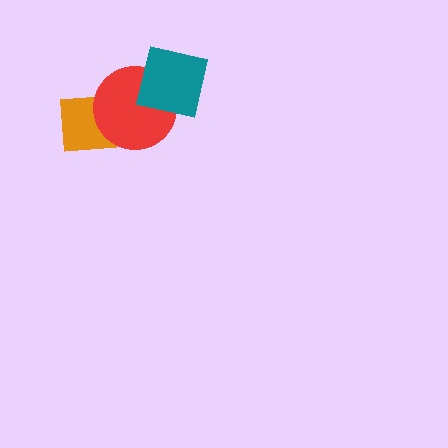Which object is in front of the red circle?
The teal square is in front of the red circle.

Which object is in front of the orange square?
The red circle is in front of the orange square.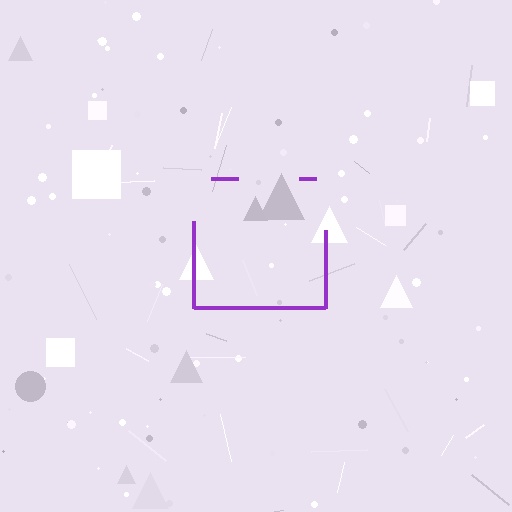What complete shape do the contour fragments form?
The contour fragments form a square.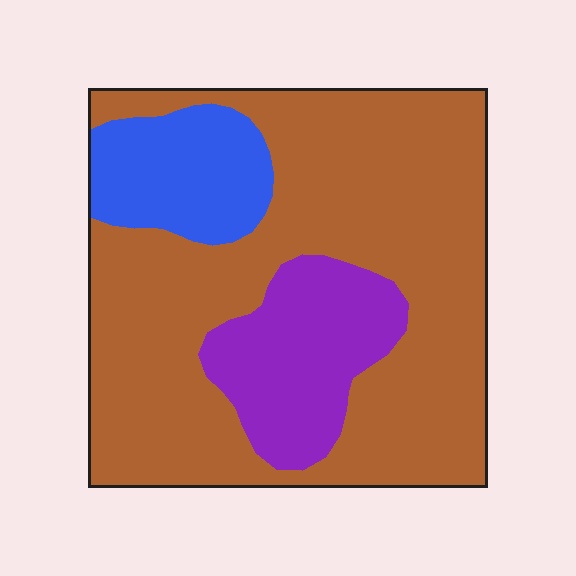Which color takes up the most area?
Brown, at roughly 70%.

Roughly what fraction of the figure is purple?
Purple covers around 15% of the figure.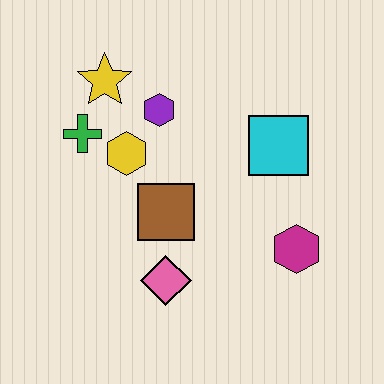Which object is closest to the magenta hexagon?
The cyan square is closest to the magenta hexagon.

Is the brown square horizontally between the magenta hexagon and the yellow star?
Yes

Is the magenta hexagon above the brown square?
No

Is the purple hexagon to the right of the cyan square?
No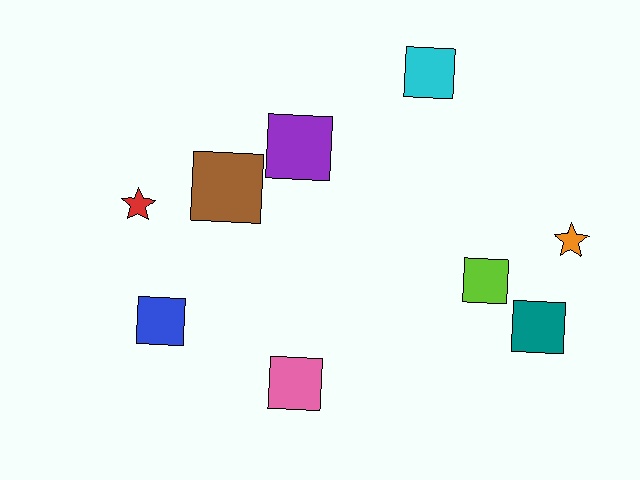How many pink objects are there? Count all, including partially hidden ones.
There is 1 pink object.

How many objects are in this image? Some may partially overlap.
There are 9 objects.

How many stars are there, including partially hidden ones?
There are 2 stars.